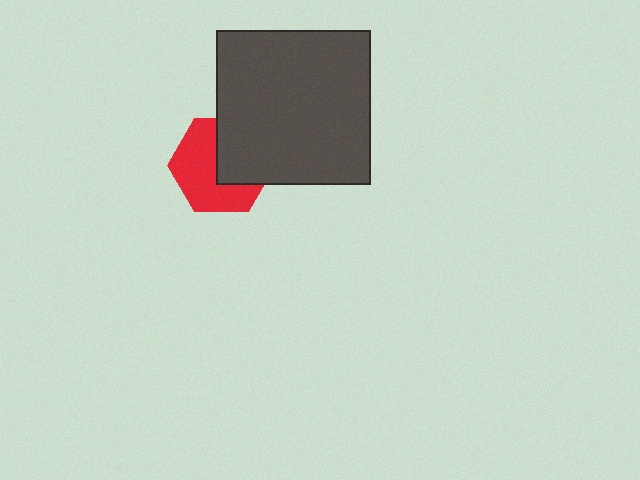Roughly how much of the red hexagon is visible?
About half of it is visible (roughly 57%).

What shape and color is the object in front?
The object in front is a dark gray square.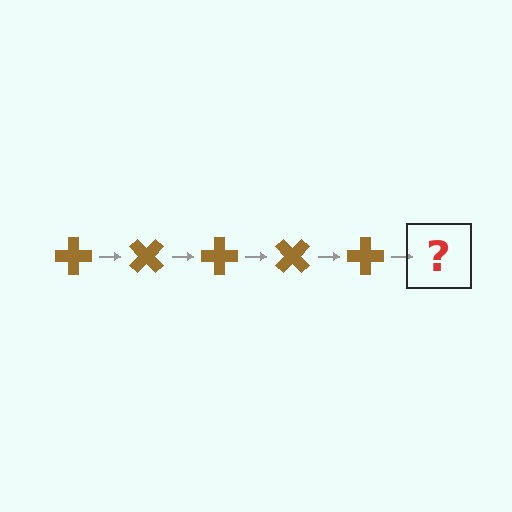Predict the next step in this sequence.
The next step is a brown cross rotated 225 degrees.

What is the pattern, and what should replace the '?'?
The pattern is that the cross rotates 45 degrees each step. The '?' should be a brown cross rotated 225 degrees.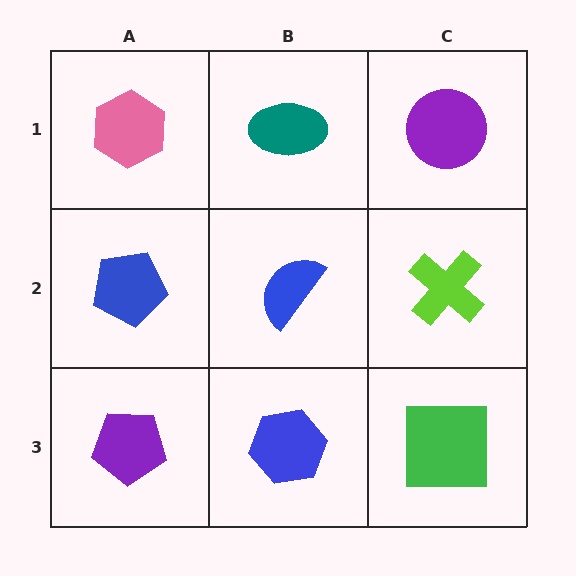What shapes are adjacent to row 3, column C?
A lime cross (row 2, column C), a blue hexagon (row 3, column B).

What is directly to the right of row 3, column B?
A green square.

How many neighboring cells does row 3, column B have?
3.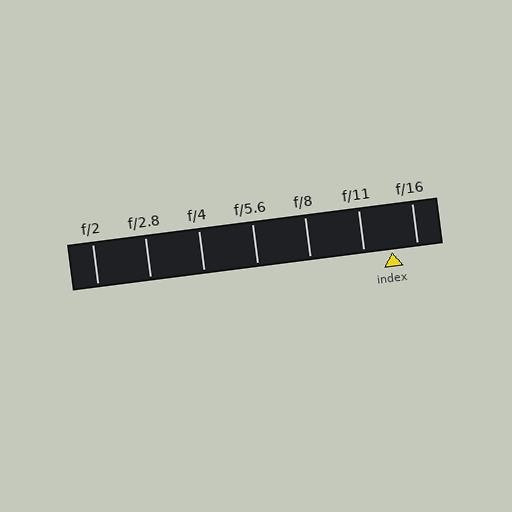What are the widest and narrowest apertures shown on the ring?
The widest aperture shown is f/2 and the narrowest is f/16.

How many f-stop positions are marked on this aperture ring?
There are 7 f-stop positions marked.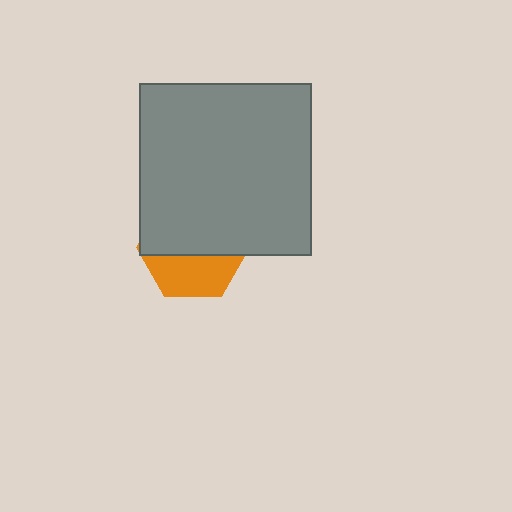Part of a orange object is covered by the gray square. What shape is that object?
It is a hexagon.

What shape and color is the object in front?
The object in front is a gray square.